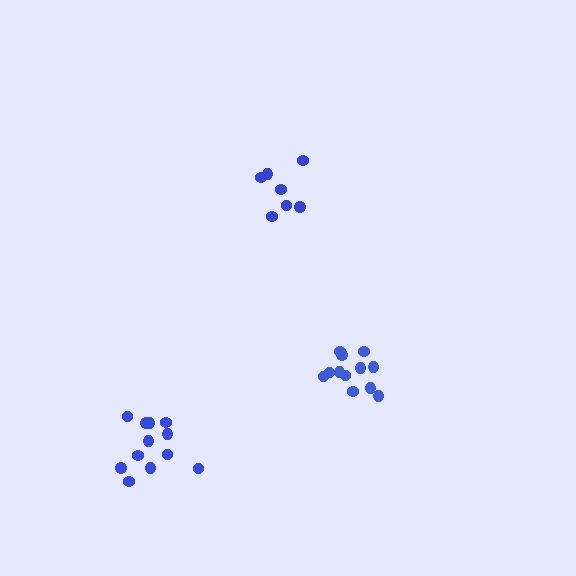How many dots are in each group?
Group 1: 12 dots, Group 2: 12 dots, Group 3: 7 dots (31 total).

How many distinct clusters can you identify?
There are 3 distinct clusters.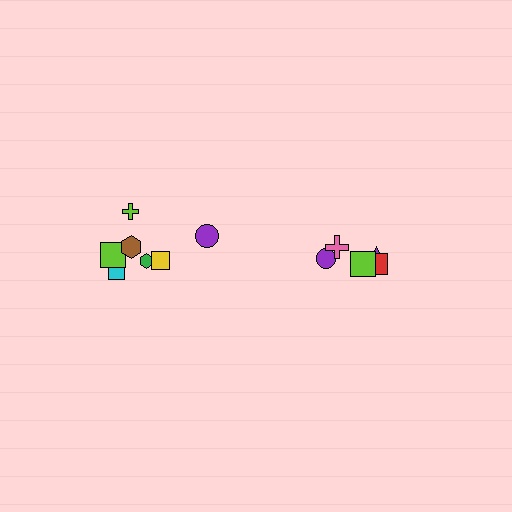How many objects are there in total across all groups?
There are 12 objects.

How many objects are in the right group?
There are 5 objects.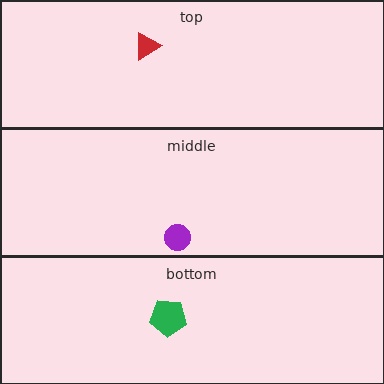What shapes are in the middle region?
The purple circle.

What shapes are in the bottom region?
The green pentagon.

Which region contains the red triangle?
The top region.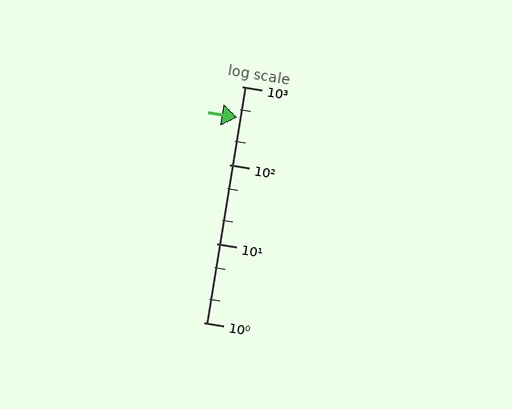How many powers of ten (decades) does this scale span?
The scale spans 3 decades, from 1 to 1000.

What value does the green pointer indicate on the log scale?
The pointer indicates approximately 400.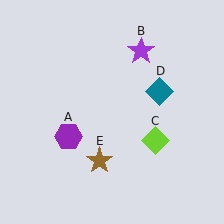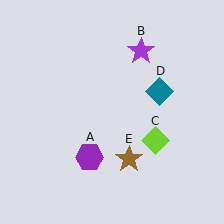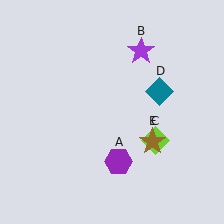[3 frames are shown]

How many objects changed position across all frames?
2 objects changed position: purple hexagon (object A), brown star (object E).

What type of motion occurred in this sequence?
The purple hexagon (object A), brown star (object E) rotated counterclockwise around the center of the scene.